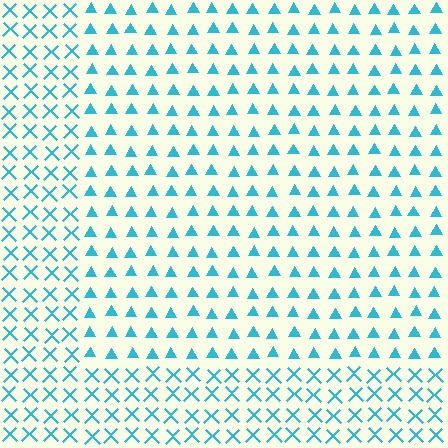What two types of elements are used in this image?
The image uses triangles inside the rectangle region and X marks outside it.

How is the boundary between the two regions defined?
The boundary is defined by a change in element shape: triangles inside vs. X marks outside. All elements share the same color and spacing.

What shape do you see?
I see a rectangle.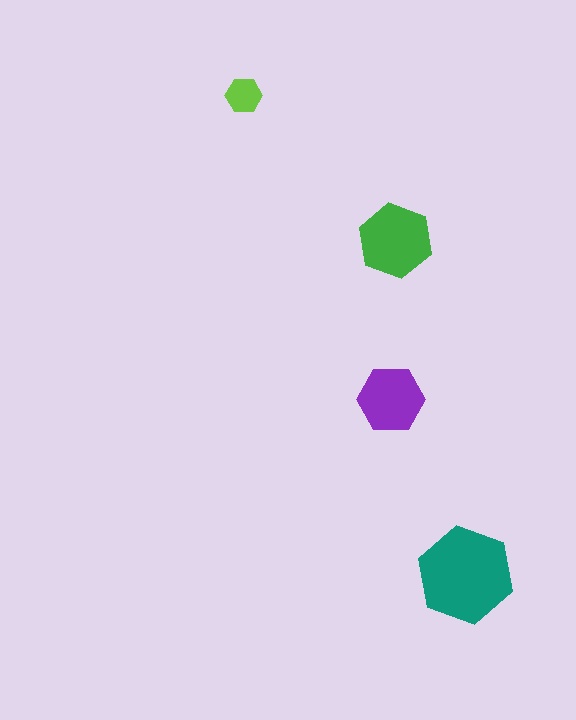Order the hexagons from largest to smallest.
the teal one, the green one, the purple one, the lime one.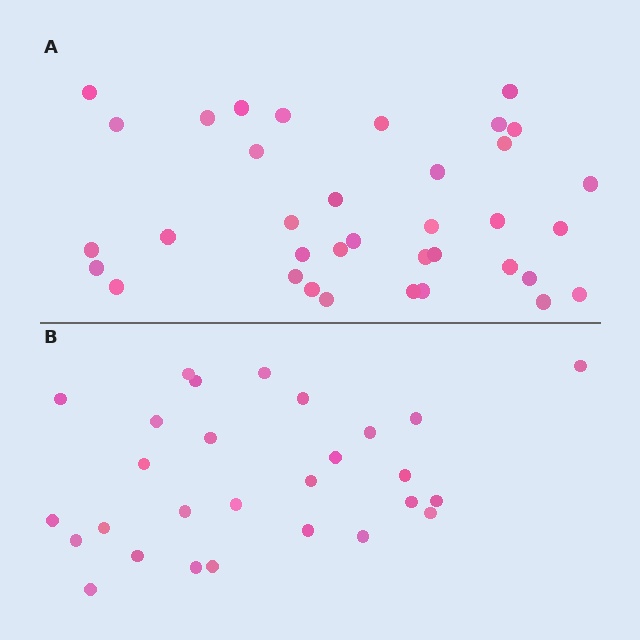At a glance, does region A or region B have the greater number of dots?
Region A (the top region) has more dots.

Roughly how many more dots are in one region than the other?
Region A has roughly 8 or so more dots than region B.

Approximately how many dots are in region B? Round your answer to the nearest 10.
About 30 dots. (The exact count is 28, which rounds to 30.)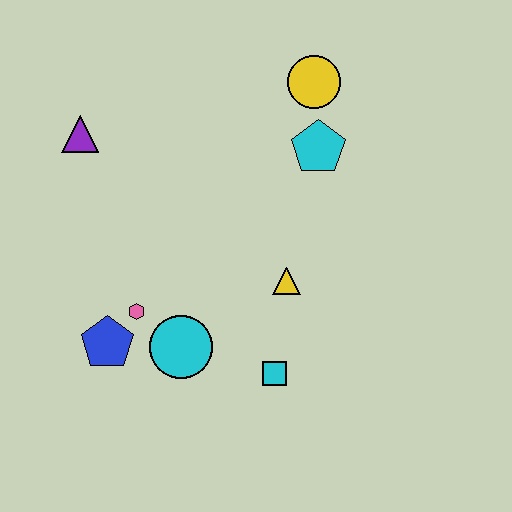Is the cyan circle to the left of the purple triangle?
No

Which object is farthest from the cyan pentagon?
The blue pentagon is farthest from the cyan pentagon.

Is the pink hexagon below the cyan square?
No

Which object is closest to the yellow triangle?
The cyan square is closest to the yellow triangle.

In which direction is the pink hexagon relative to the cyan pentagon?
The pink hexagon is to the left of the cyan pentagon.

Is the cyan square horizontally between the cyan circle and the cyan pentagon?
Yes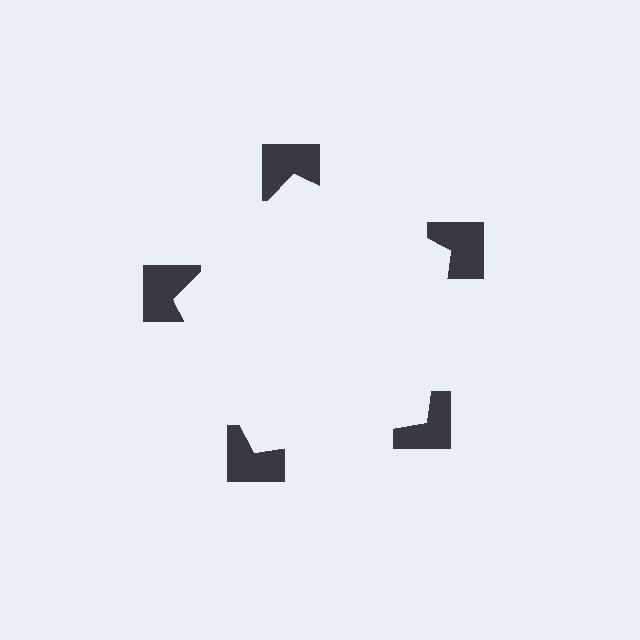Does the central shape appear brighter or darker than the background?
It typically appears slightly brighter than the background, even though no actual brightness change is drawn.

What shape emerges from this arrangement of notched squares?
An illusory pentagon — its edges are inferred from the aligned wedge cuts in the notched squares, not physically drawn.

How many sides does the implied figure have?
5 sides.